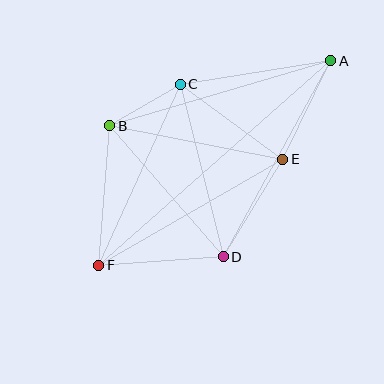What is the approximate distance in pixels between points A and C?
The distance between A and C is approximately 153 pixels.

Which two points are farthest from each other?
Points A and F are farthest from each other.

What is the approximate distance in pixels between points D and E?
The distance between D and E is approximately 115 pixels.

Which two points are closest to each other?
Points B and C are closest to each other.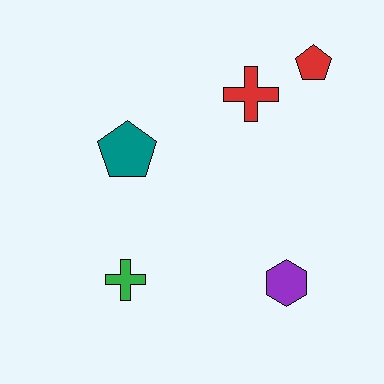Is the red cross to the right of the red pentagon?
No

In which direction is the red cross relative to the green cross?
The red cross is above the green cross.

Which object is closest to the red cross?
The red pentagon is closest to the red cross.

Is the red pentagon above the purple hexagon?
Yes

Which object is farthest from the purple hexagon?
The red pentagon is farthest from the purple hexagon.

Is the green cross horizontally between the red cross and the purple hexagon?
No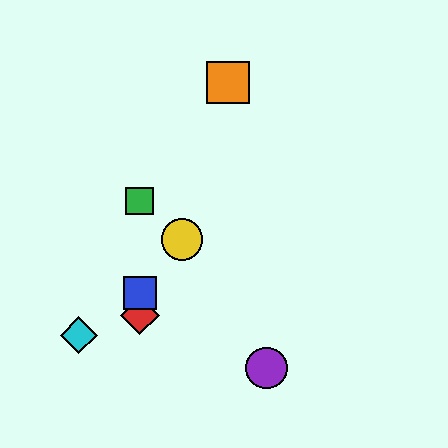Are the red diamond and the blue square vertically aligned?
Yes, both are at x≈140.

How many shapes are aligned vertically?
3 shapes (the red diamond, the blue square, the green square) are aligned vertically.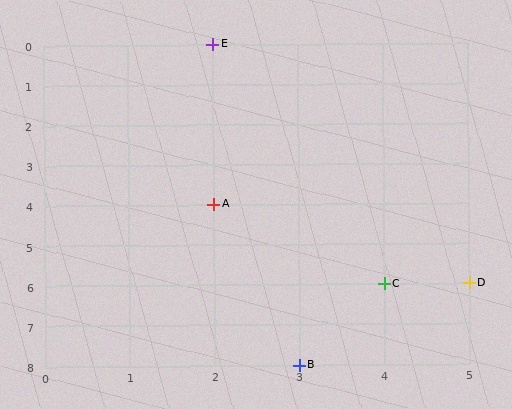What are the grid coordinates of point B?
Point B is at grid coordinates (3, 8).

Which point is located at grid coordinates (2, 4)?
Point A is at (2, 4).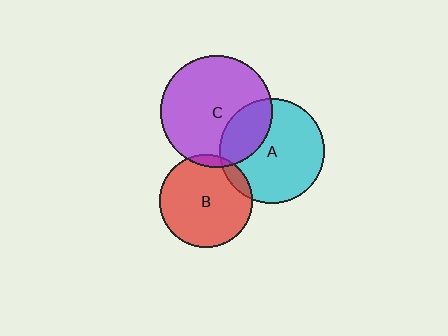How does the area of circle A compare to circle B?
Approximately 1.3 times.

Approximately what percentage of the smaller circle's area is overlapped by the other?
Approximately 10%.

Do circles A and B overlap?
Yes.